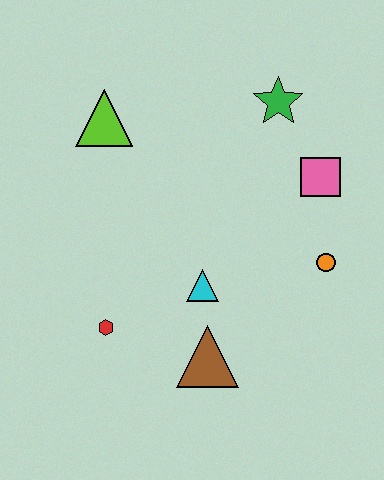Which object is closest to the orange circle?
The pink square is closest to the orange circle.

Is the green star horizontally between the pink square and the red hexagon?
Yes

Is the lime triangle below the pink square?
No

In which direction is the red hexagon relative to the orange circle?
The red hexagon is to the left of the orange circle.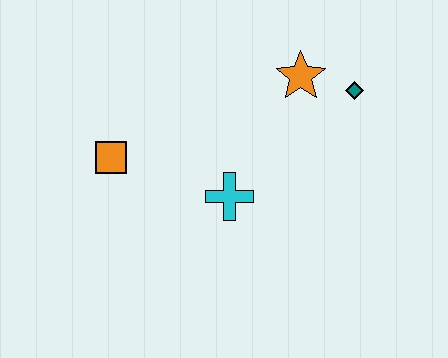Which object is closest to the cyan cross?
The orange square is closest to the cyan cross.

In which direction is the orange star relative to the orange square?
The orange star is to the right of the orange square.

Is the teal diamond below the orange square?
No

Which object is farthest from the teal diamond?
The orange square is farthest from the teal diamond.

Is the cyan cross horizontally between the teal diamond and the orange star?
No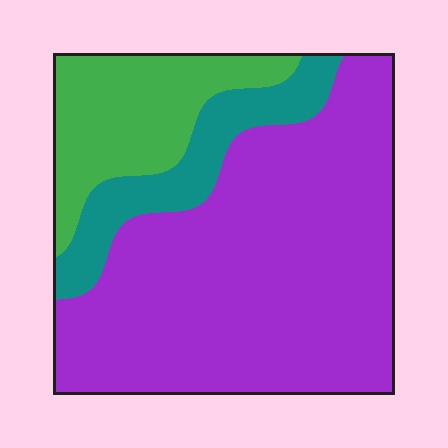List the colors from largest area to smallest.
From largest to smallest: purple, green, teal.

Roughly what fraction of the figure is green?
Green takes up about one fifth (1/5) of the figure.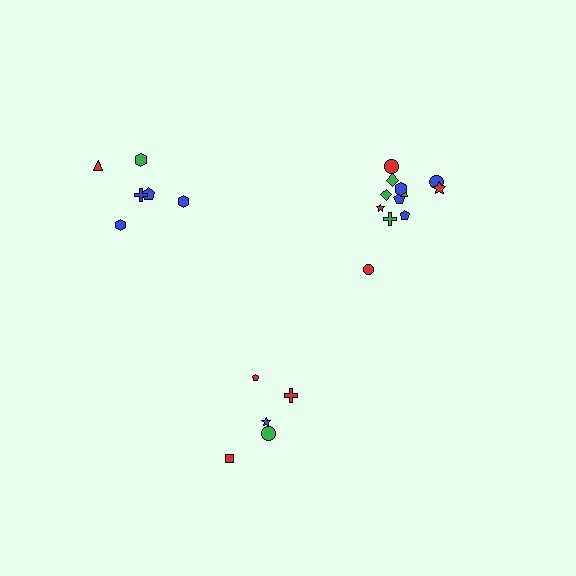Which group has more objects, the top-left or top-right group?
The top-right group.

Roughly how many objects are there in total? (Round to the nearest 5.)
Roughly 25 objects in total.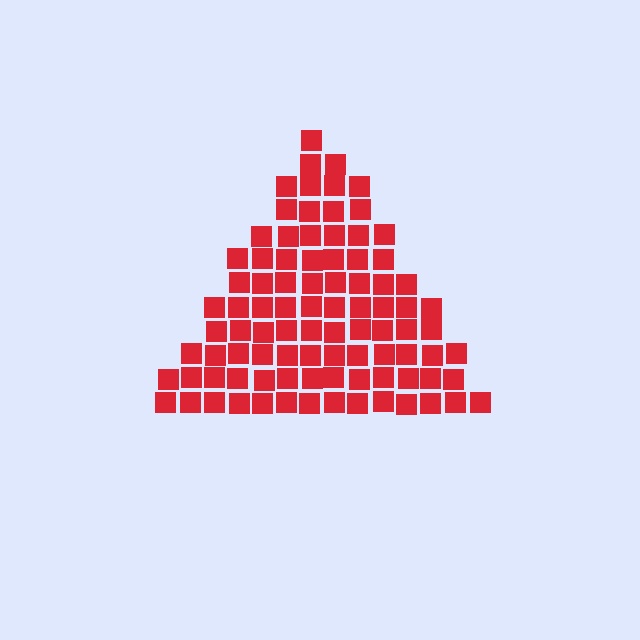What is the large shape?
The large shape is a triangle.